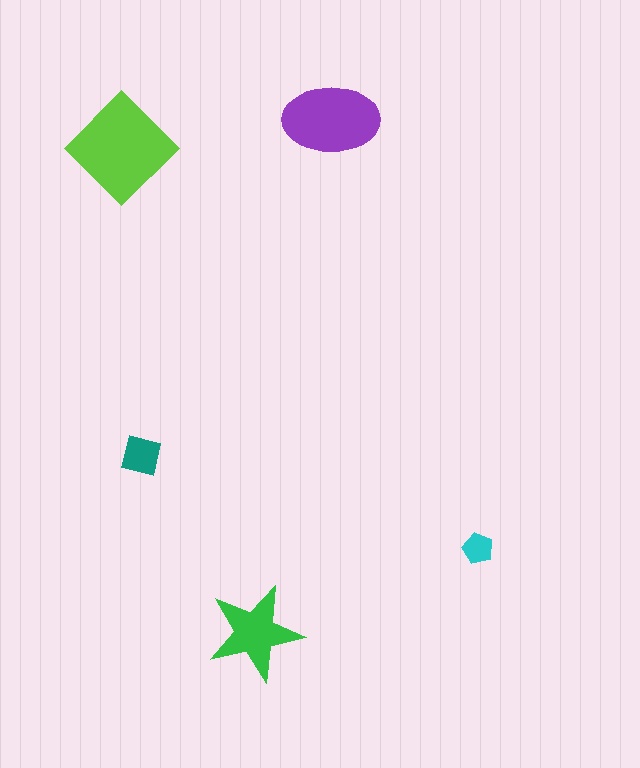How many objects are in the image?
There are 5 objects in the image.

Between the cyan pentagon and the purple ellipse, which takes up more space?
The purple ellipse.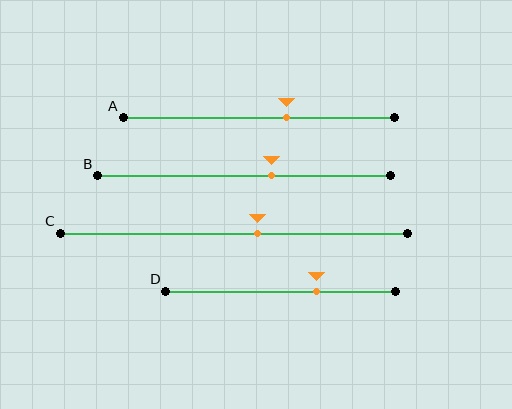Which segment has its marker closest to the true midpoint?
Segment C has its marker closest to the true midpoint.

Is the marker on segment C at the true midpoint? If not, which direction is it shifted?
No, the marker on segment C is shifted to the right by about 7% of the segment length.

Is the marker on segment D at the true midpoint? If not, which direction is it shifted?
No, the marker on segment D is shifted to the right by about 16% of the segment length.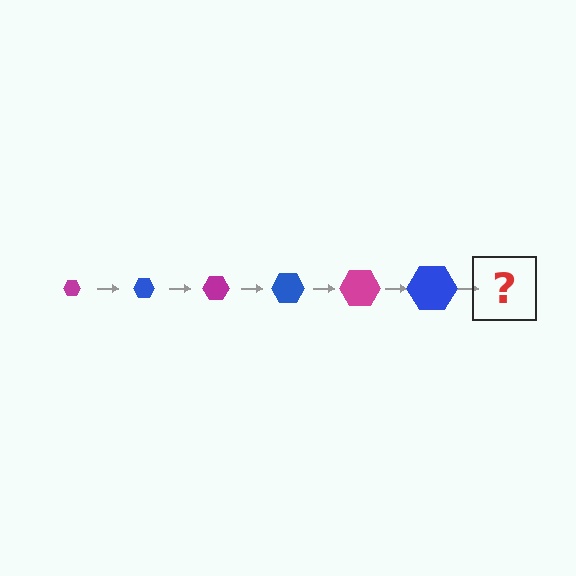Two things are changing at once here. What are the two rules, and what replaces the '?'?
The two rules are that the hexagon grows larger each step and the color cycles through magenta and blue. The '?' should be a magenta hexagon, larger than the previous one.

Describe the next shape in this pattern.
It should be a magenta hexagon, larger than the previous one.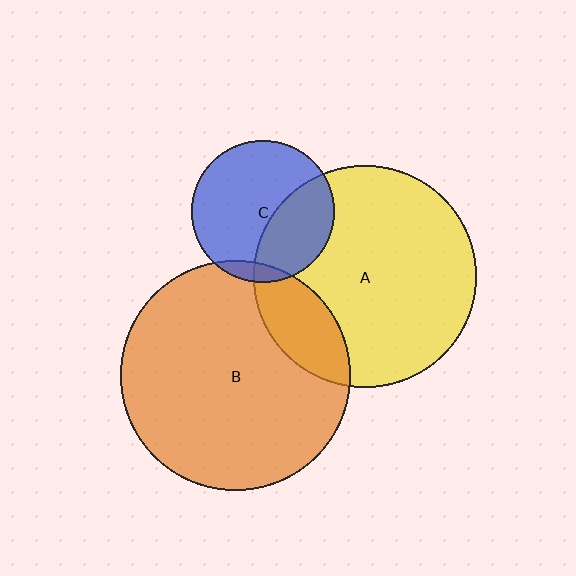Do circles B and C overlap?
Yes.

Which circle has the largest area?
Circle B (orange).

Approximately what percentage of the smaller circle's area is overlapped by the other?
Approximately 5%.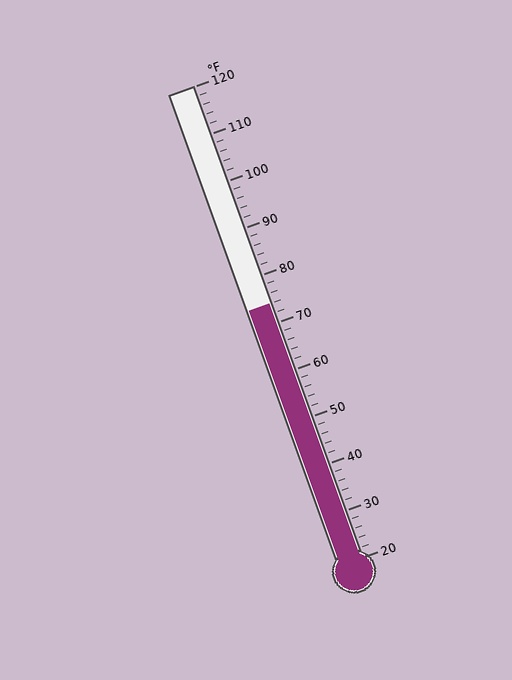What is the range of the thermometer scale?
The thermometer scale ranges from 20°F to 120°F.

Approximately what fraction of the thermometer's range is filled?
The thermometer is filled to approximately 55% of its range.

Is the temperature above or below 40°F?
The temperature is above 40°F.